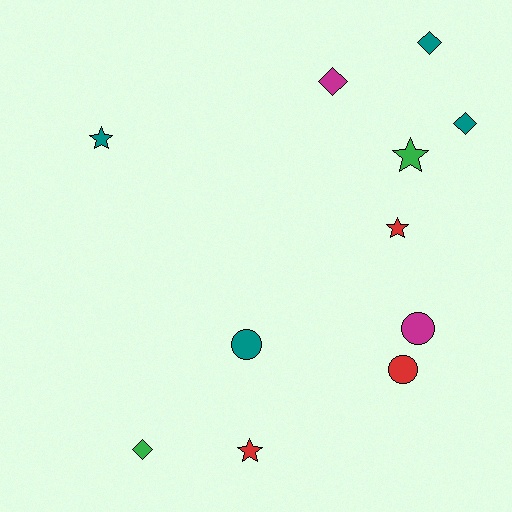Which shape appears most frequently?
Star, with 4 objects.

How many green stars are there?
There is 1 green star.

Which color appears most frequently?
Teal, with 4 objects.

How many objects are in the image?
There are 11 objects.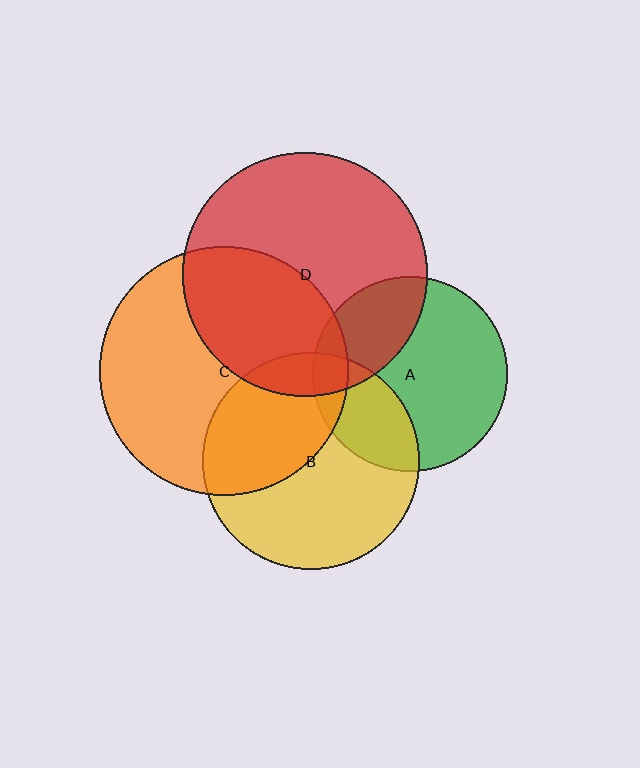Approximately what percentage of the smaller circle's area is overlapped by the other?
Approximately 10%.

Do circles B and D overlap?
Yes.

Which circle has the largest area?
Circle C (orange).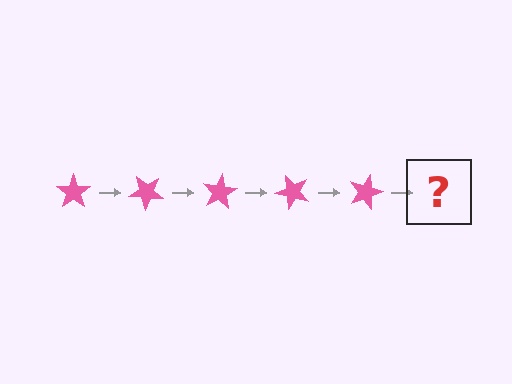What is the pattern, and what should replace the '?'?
The pattern is that the star rotates 40 degrees each step. The '?' should be a pink star rotated 200 degrees.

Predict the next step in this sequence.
The next step is a pink star rotated 200 degrees.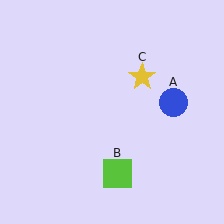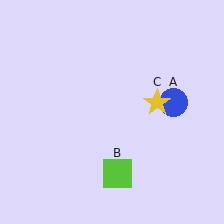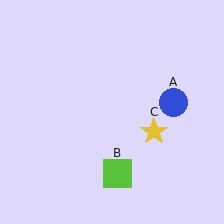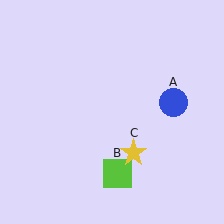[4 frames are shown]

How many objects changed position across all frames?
1 object changed position: yellow star (object C).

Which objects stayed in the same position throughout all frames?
Blue circle (object A) and lime square (object B) remained stationary.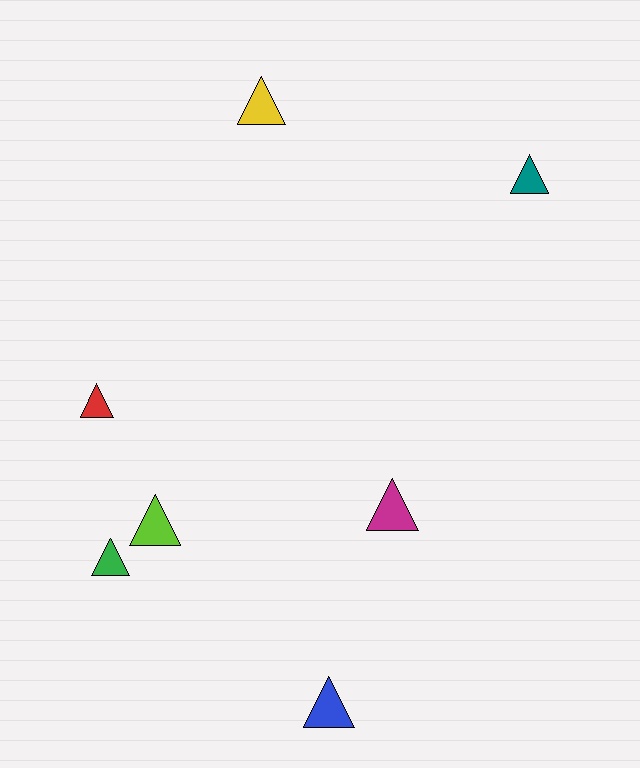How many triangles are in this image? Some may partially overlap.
There are 7 triangles.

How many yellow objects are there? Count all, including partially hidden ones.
There is 1 yellow object.